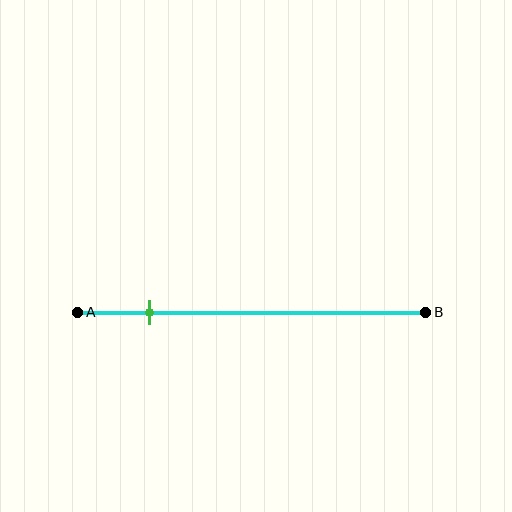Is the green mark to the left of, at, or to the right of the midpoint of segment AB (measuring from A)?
The green mark is to the left of the midpoint of segment AB.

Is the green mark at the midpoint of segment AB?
No, the mark is at about 20% from A, not at the 50% midpoint.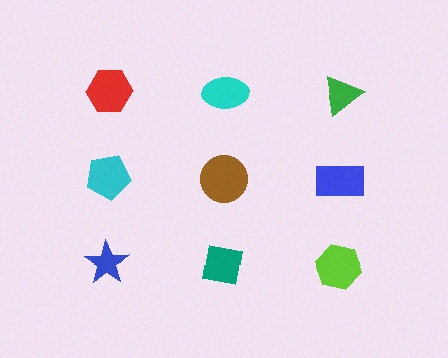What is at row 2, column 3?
A blue rectangle.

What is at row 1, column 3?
A green triangle.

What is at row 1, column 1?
A red hexagon.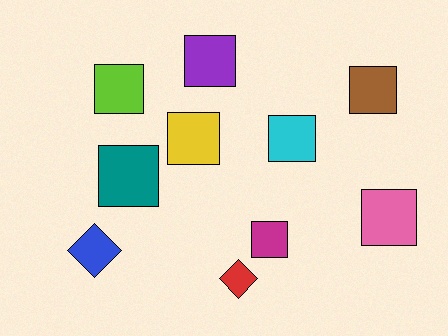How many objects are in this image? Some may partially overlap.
There are 10 objects.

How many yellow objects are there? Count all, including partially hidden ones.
There is 1 yellow object.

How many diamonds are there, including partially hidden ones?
There are 2 diamonds.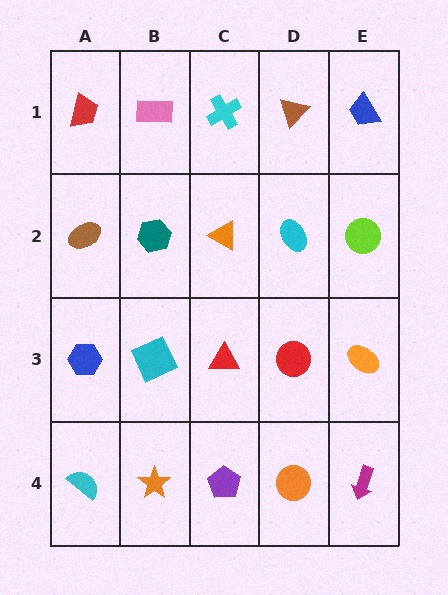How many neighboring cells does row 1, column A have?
2.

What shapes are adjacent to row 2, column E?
A blue trapezoid (row 1, column E), an orange ellipse (row 3, column E), a cyan ellipse (row 2, column D).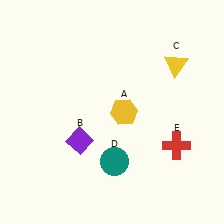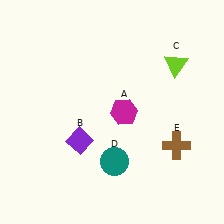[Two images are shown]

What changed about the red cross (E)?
In Image 1, E is red. In Image 2, it changed to brown.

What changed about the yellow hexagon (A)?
In Image 1, A is yellow. In Image 2, it changed to magenta.